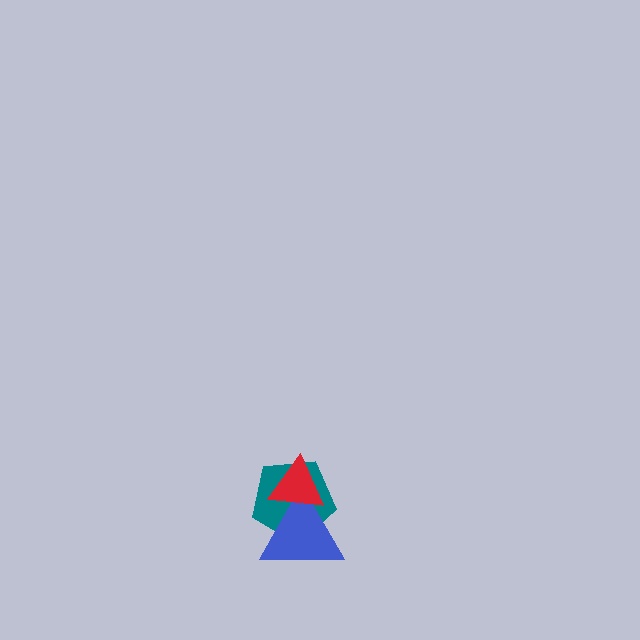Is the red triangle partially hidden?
No, no other shape covers it.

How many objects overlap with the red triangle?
2 objects overlap with the red triangle.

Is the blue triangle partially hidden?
Yes, it is partially covered by another shape.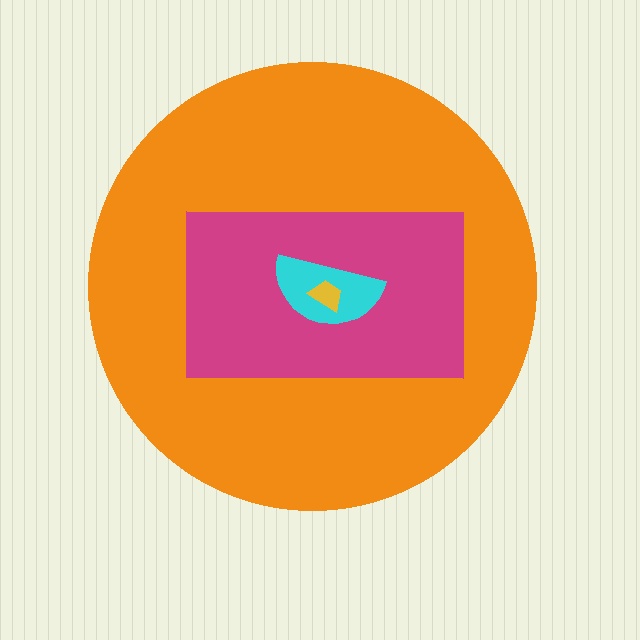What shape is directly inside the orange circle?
The magenta rectangle.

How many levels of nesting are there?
4.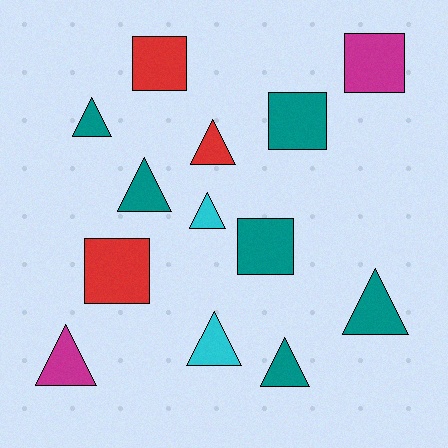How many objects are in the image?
There are 13 objects.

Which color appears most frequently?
Teal, with 6 objects.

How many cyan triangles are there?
There are 2 cyan triangles.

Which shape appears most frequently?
Triangle, with 8 objects.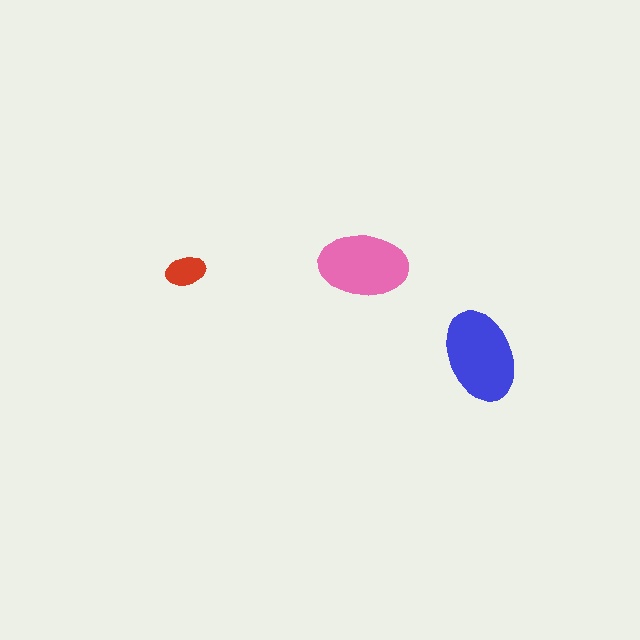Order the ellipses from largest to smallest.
the blue one, the pink one, the red one.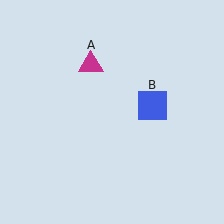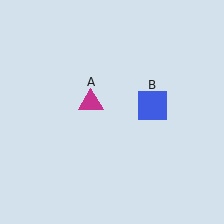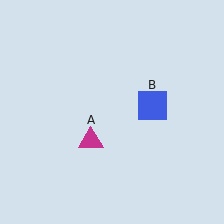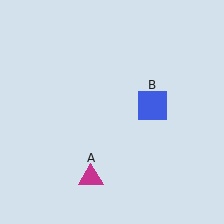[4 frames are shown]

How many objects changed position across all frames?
1 object changed position: magenta triangle (object A).